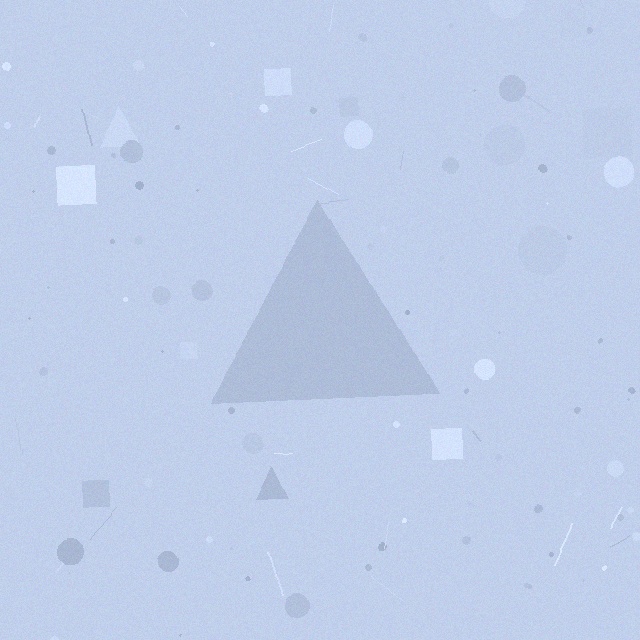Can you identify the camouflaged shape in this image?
The camouflaged shape is a triangle.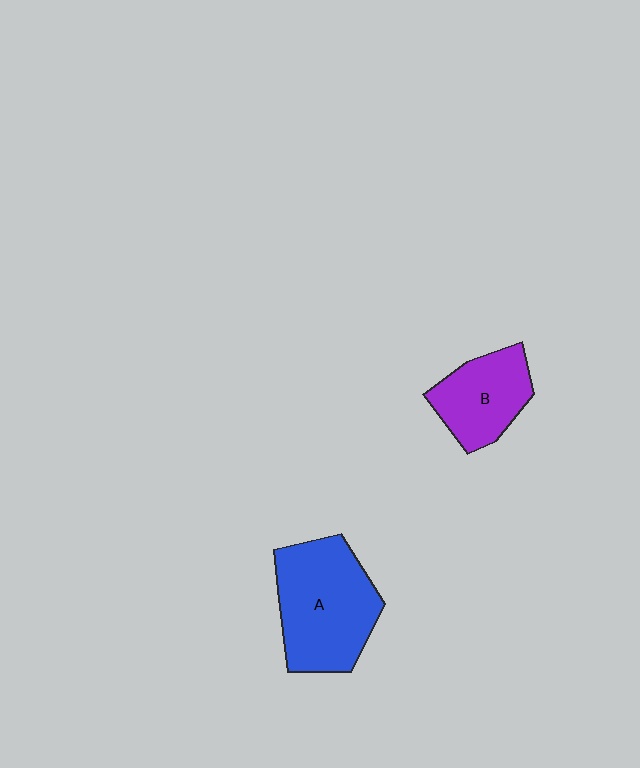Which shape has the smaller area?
Shape B (purple).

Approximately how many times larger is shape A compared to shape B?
Approximately 1.6 times.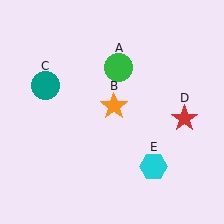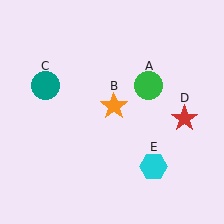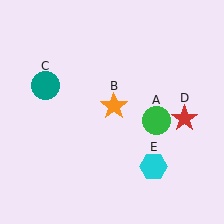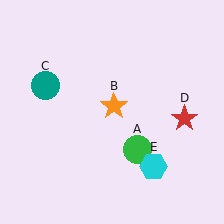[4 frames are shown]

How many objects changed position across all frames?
1 object changed position: green circle (object A).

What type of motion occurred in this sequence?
The green circle (object A) rotated clockwise around the center of the scene.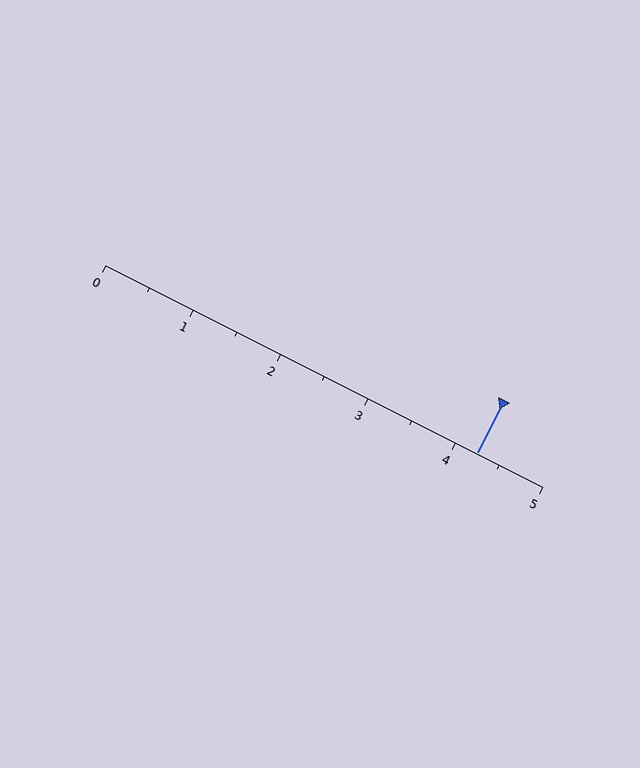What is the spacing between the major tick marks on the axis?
The major ticks are spaced 1 apart.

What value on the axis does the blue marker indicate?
The marker indicates approximately 4.2.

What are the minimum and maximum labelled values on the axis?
The axis runs from 0 to 5.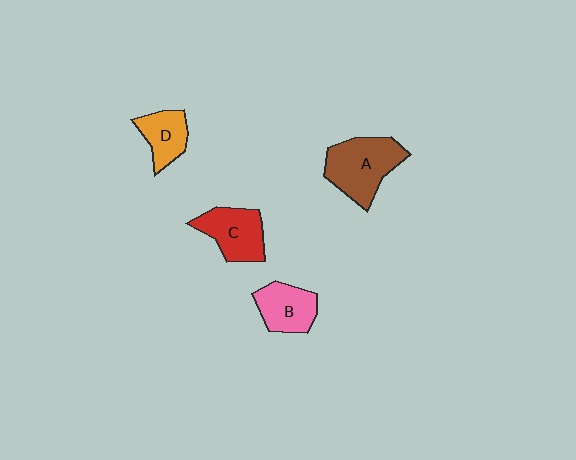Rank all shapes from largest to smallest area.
From largest to smallest: A (brown), C (red), B (pink), D (orange).